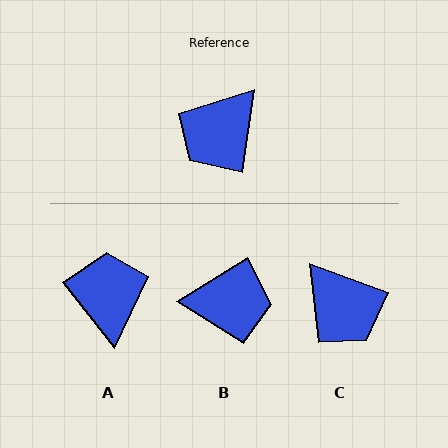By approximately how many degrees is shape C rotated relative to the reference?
Approximately 78 degrees counter-clockwise.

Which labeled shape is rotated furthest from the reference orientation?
A, about 133 degrees away.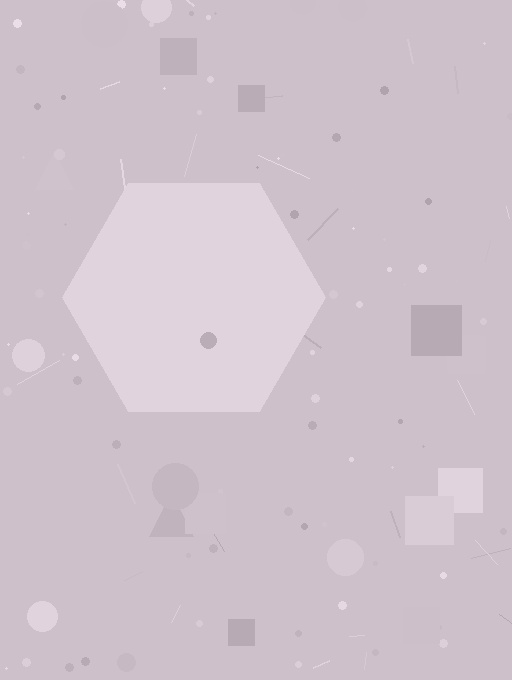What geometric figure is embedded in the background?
A hexagon is embedded in the background.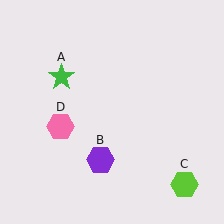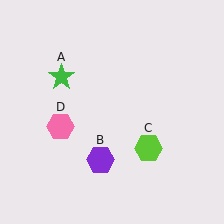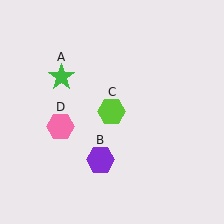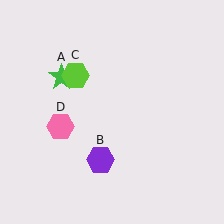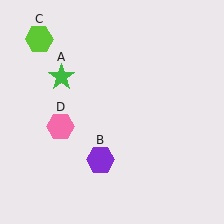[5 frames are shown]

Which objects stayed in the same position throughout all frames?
Green star (object A) and purple hexagon (object B) and pink hexagon (object D) remained stationary.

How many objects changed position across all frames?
1 object changed position: lime hexagon (object C).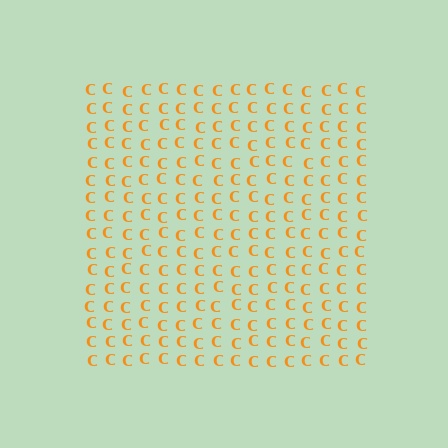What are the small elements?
The small elements are letter C's.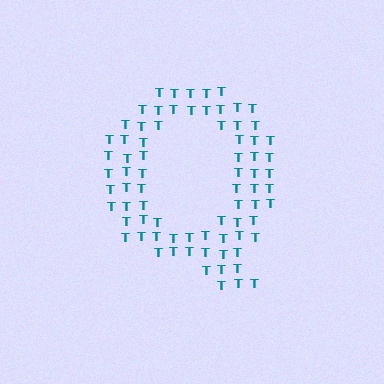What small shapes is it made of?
It is made of small letter T's.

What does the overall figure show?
The overall figure shows the letter Q.